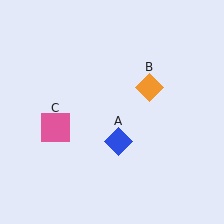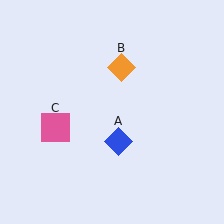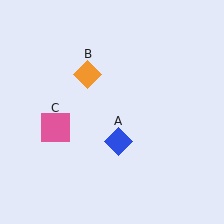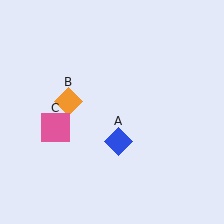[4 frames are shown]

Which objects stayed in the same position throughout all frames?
Blue diamond (object A) and pink square (object C) remained stationary.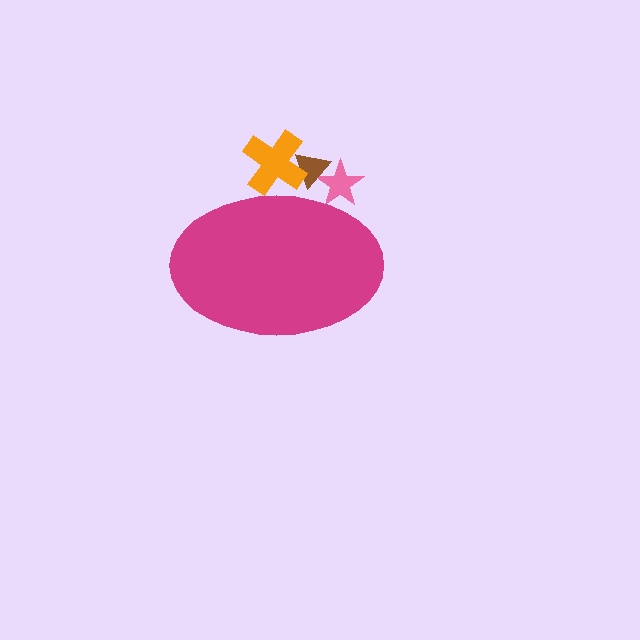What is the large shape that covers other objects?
A magenta ellipse.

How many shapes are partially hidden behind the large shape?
3 shapes are partially hidden.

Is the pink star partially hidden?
Yes, the pink star is partially hidden behind the magenta ellipse.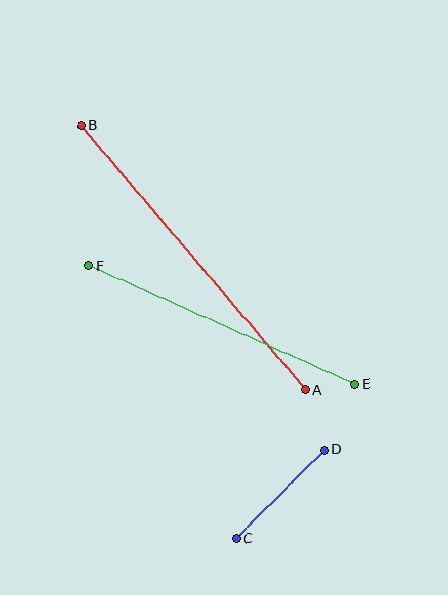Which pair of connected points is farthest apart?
Points A and B are farthest apart.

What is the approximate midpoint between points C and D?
The midpoint is at approximately (280, 494) pixels.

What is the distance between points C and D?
The distance is approximately 125 pixels.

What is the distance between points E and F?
The distance is approximately 291 pixels.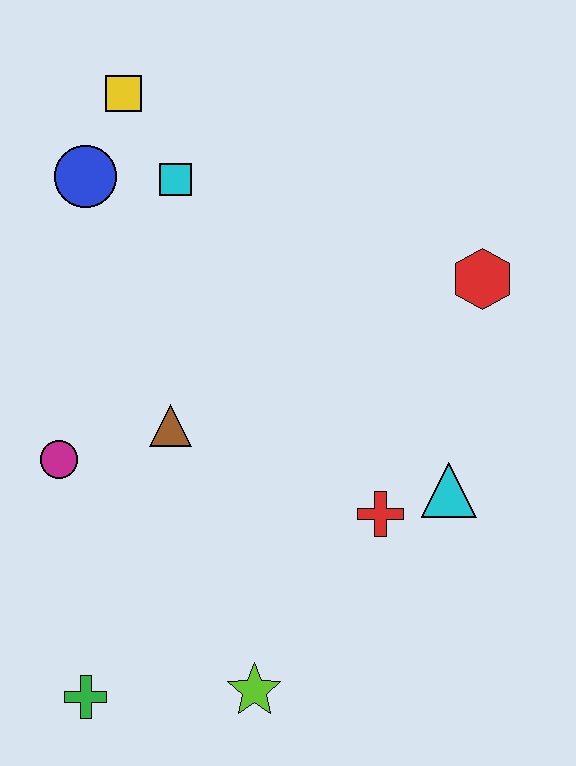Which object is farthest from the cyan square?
The green cross is farthest from the cyan square.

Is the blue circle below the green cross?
No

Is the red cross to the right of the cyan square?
Yes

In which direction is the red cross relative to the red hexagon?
The red cross is below the red hexagon.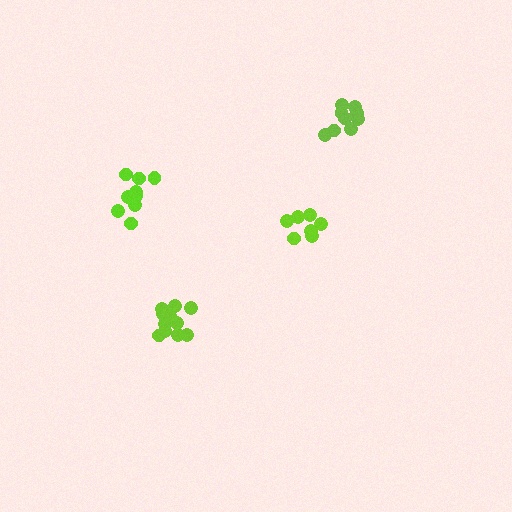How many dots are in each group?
Group 1: 12 dots, Group 2: 7 dots, Group 3: 9 dots, Group 4: 10 dots (38 total).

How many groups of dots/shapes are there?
There are 4 groups.